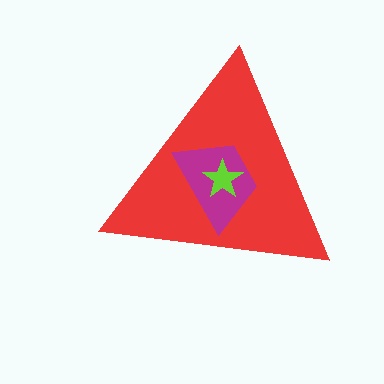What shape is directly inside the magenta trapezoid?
The lime star.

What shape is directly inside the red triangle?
The magenta trapezoid.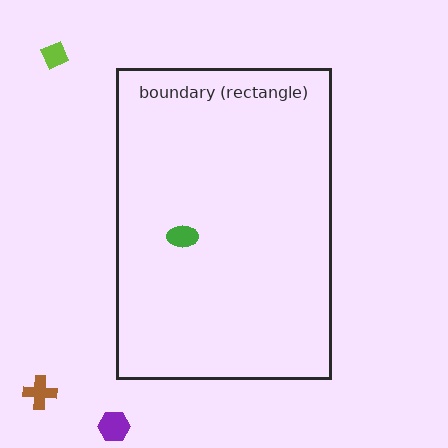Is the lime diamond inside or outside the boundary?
Outside.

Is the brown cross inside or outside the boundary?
Outside.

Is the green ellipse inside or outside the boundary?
Inside.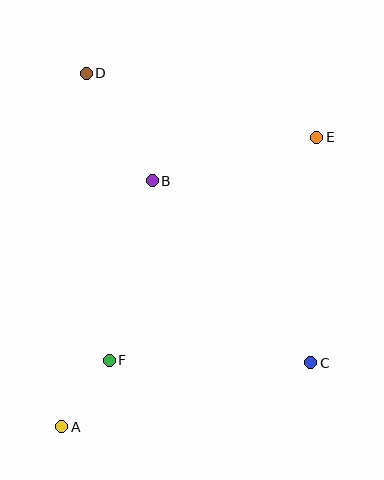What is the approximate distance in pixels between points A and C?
The distance between A and C is approximately 257 pixels.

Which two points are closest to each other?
Points A and F are closest to each other.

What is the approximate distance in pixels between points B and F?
The distance between B and F is approximately 185 pixels.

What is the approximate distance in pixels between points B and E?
The distance between B and E is approximately 170 pixels.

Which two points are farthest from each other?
Points A and E are farthest from each other.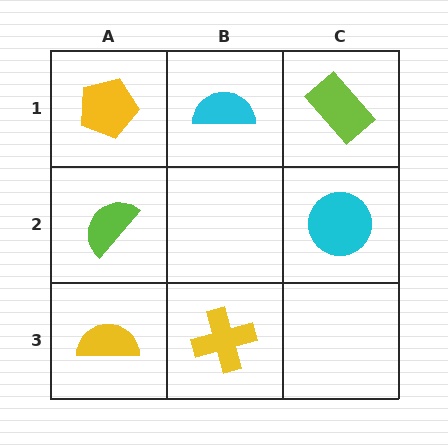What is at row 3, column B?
A yellow cross.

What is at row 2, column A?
A lime semicircle.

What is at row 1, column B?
A cyan semicircle.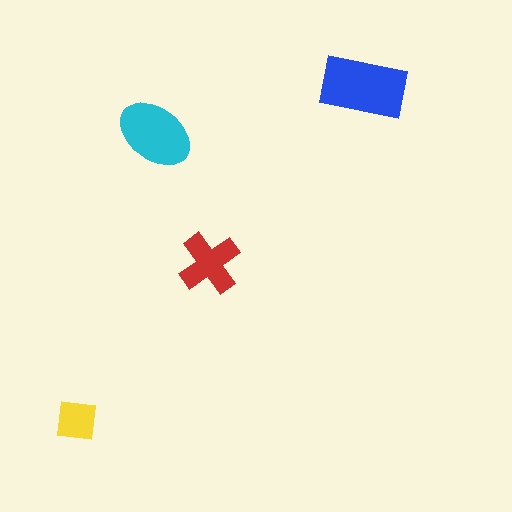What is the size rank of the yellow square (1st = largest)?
4th.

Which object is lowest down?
The yellow square is bottommost.